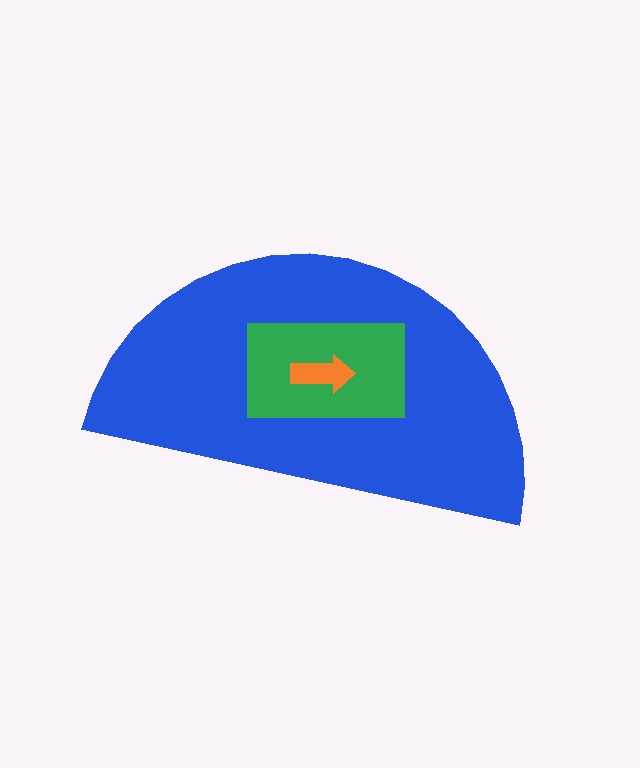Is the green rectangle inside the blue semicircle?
Yes.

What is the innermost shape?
The orange arrow.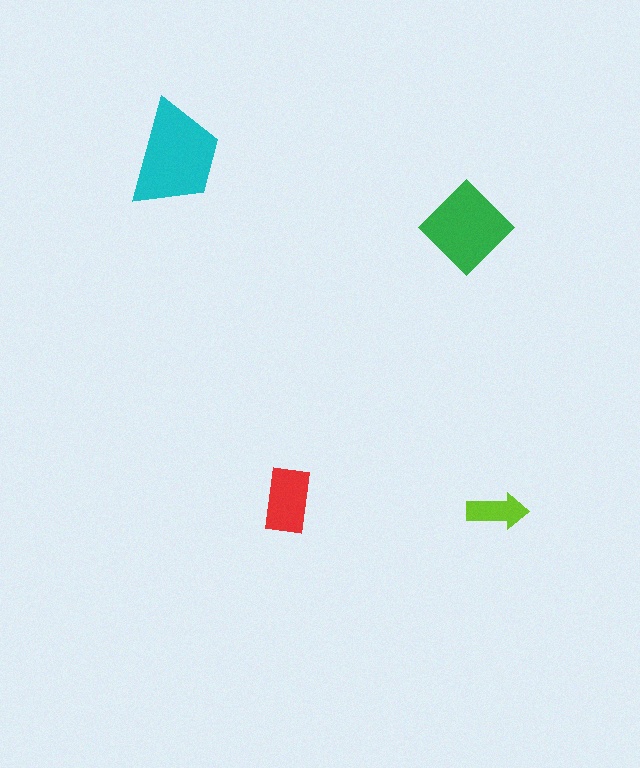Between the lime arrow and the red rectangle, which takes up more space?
The red rectangle.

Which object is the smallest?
The lime arrow.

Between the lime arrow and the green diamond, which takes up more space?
The green diamond.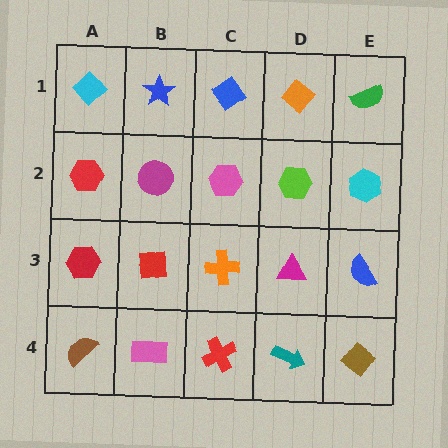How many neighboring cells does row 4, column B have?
3.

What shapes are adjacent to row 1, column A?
A red hexagon (row 2, column A), a blue star (row 1, column B).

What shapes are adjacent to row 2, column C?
A blue diamond (row 1, column C), an orange cross (row 3, column C), a magenta circle (row 2, column B), a lime hexagon (row 2, column D).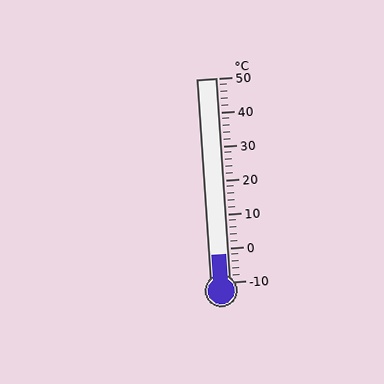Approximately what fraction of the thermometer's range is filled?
The thermometer is filled to approximately 15% of its range.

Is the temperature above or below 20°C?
The temperature is below 20°C.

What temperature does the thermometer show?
The thermometer shows approximately -2°C.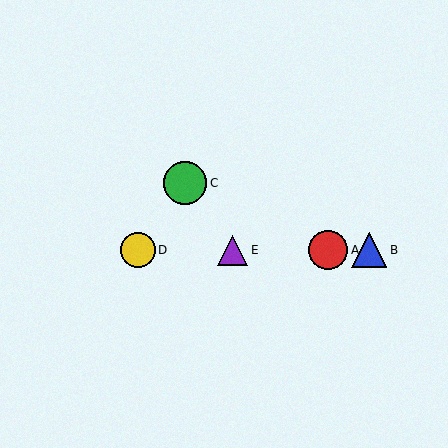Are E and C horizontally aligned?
No, E is at y≈250 and C is at y≈183.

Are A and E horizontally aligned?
Yes, both are at y≈250.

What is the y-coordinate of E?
Object E is at y≈250.